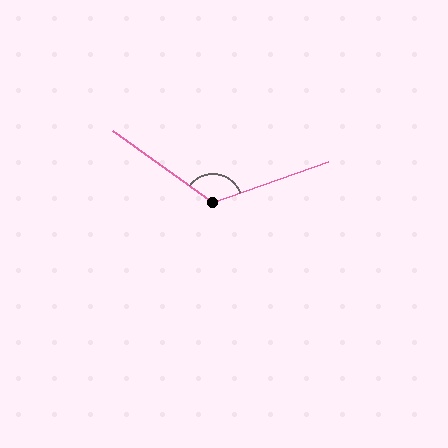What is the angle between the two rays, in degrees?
Approximately 125 degrees.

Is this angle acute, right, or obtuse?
It is obtuse.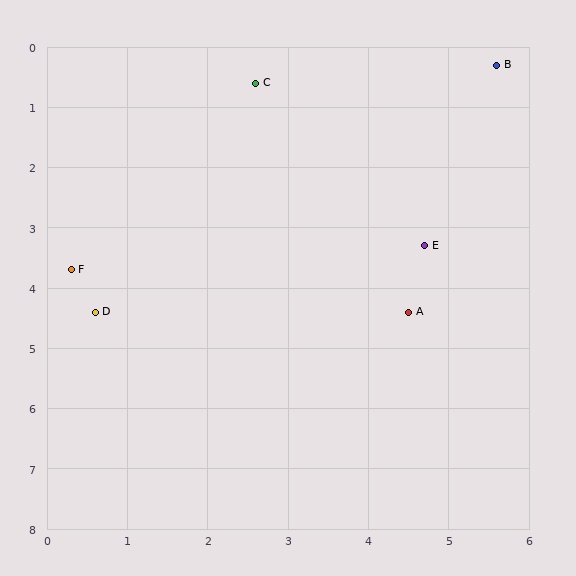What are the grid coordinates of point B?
Point B is at approximately (5.6, 0.3).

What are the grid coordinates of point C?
Point C is at approximately (2.6, 0.6).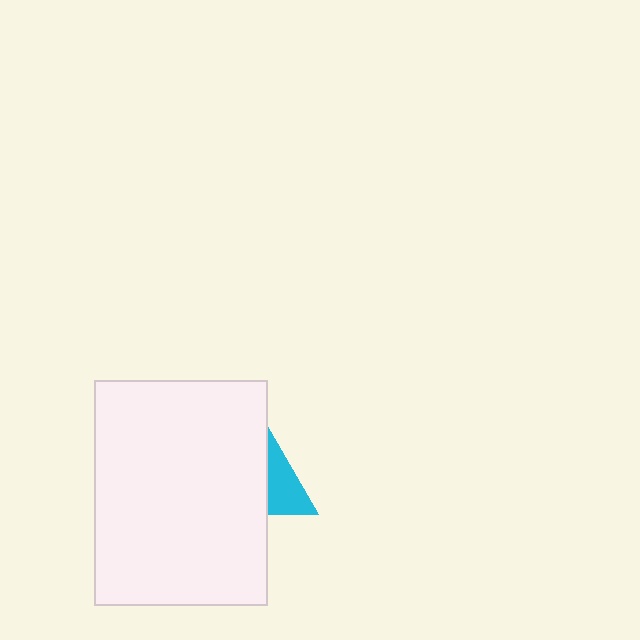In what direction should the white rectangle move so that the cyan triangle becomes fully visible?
The white rectangle should move left. That is the shortest direction to clear the overlap and leave the cyan triangle fully visible.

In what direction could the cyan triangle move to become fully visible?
The cyan triangle could move right. That would shift it out from behind the white rectangle entirely.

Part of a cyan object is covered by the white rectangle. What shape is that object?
It is a triangle.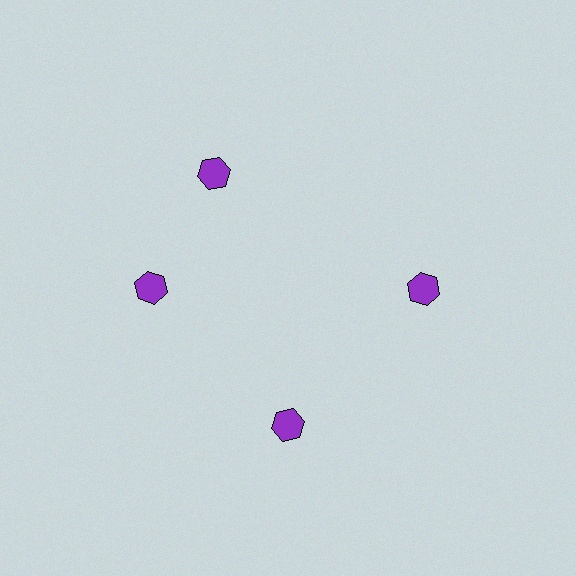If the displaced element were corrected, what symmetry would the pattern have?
It would have 4-fold rotational symmetry — the pattern would map onto itself every 90 degrees.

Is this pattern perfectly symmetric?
No. The 4 purple hexagons are arranged in a ring, but one element near the 12 o'clock position is rotated out of alignment along the ring, breaking the 4-fold rotational symmetry.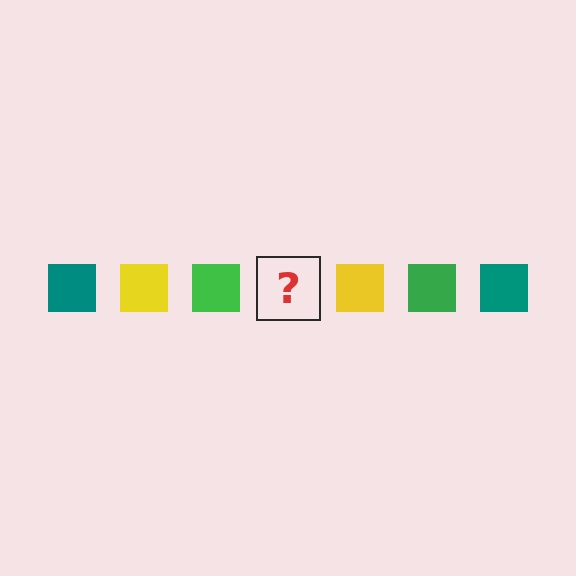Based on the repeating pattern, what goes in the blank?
The blank should be a teal square.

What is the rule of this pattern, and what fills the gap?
The rule is that the pattern cycles through teal, yellow, green squares. The gap should be filled with a teal square.